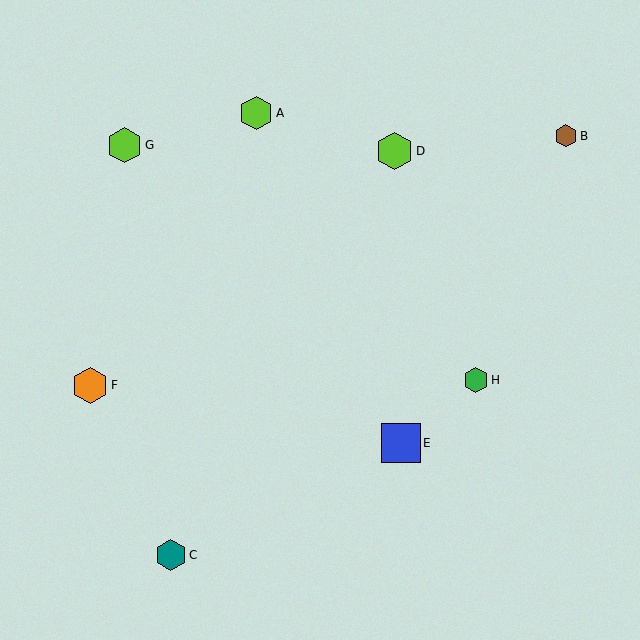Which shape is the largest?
The blue square (labeled E) is the largest.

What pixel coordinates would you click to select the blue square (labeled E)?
Click at (401, 443) to select the blue square E.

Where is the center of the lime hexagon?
The center of the lime hexagon is at (124, 145).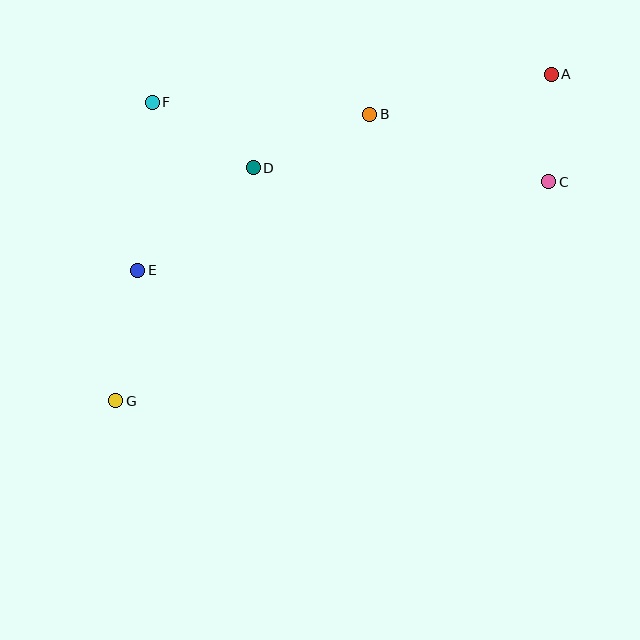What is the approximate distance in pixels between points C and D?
The distance between C and D is approximately 296 pixels.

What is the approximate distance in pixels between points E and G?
The distance between E and G is approximately 132 pixels.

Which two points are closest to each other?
Points A and C are closest to each other.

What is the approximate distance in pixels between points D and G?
The distance between D and G is approximately 271 pixels.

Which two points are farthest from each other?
Points A and G are farthest from each other.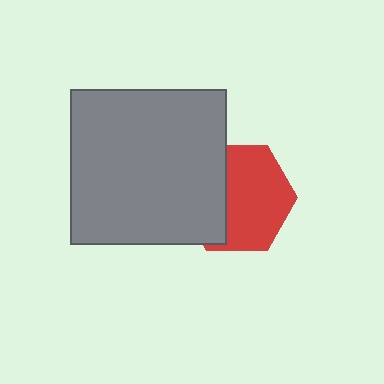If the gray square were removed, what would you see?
You would see the complete red hexagon.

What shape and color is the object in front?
The object in front is a gray square.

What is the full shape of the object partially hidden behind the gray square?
The partially hidden object is a red hexagon.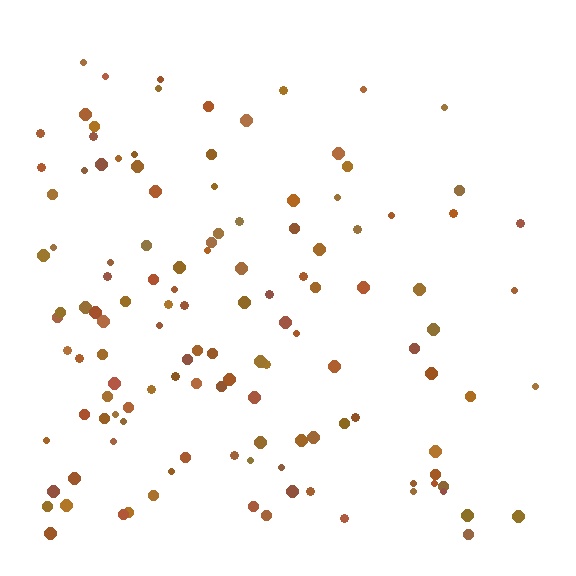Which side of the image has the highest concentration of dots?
The left.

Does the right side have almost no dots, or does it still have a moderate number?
Still a moderate number, just noticeably fewer than the left.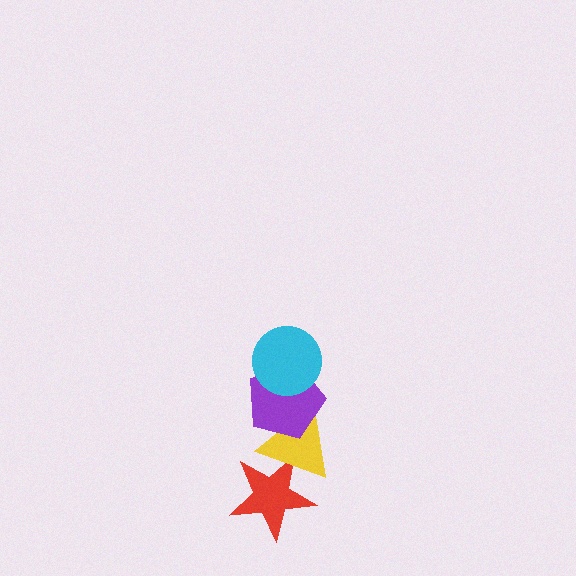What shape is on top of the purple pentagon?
The cyan circle is on top of the purple pentagon.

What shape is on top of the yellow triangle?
The purple pentagon is on top of the yellow triangle.